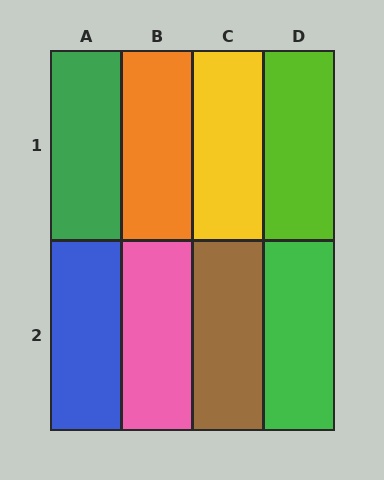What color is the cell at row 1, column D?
Lime.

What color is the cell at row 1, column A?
Green.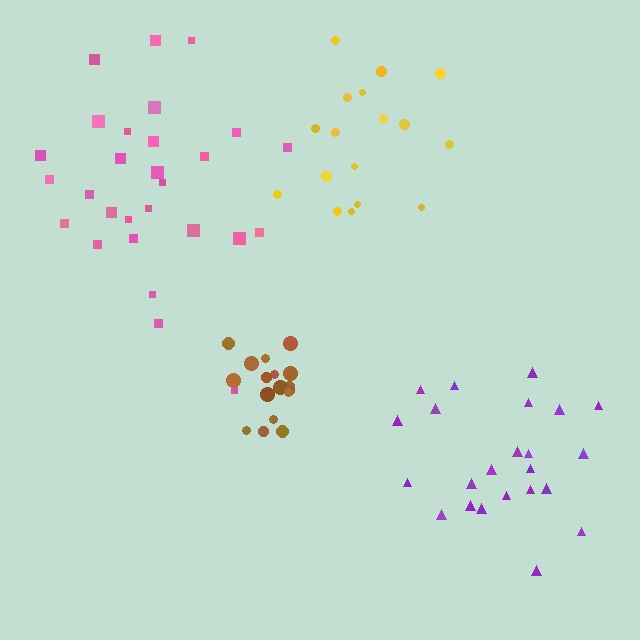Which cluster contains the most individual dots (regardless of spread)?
Pink (28).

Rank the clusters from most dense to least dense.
brown, yellow, purple, pink.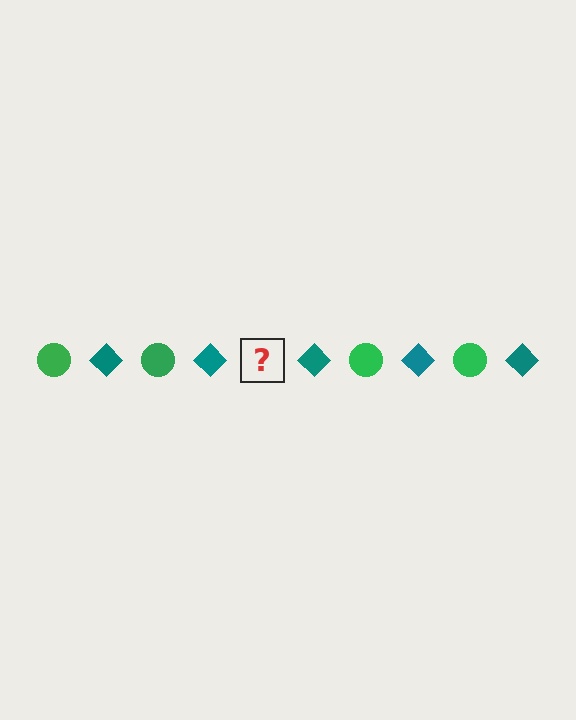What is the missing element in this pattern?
The missing element is a green circle.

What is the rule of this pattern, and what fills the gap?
The rule is that the pattern alternates between green circle and teal diamond. The gap should be filled with a green circle.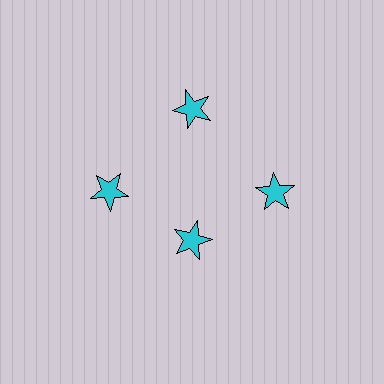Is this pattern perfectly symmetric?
No. The 4 cyan stars are arranged in a ring, but one element near the 6 o'clock position is pulled inward toward the center, breaking the 4-fold rotational symmetry.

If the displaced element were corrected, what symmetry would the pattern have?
It would have 4-fold rotational symmetry — the pattern would map onto itself every 90 degrees.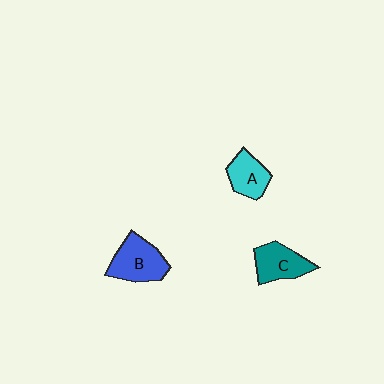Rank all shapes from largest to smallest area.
From largest to smallest: B (blue), C (teal), A (cyan).